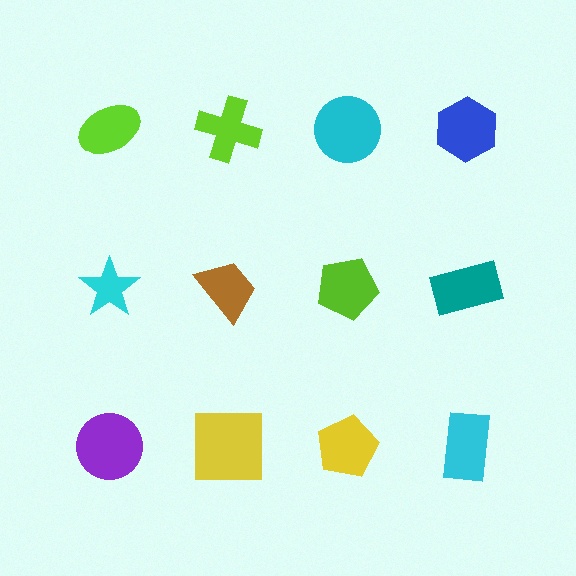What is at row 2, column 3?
A lime pentagon.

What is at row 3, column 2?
A yellow square.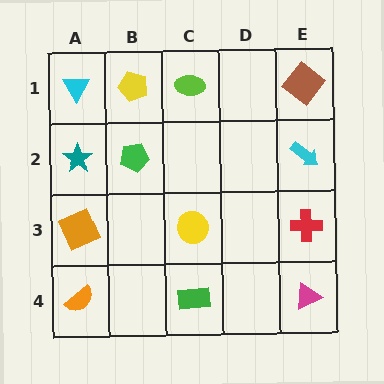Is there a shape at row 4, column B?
No, that cell is empty.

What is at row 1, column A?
A cyan triangle.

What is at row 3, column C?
A yellow circle.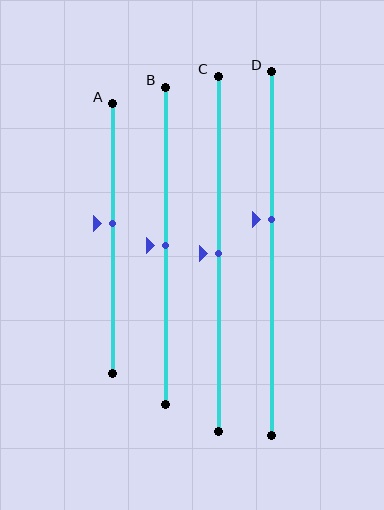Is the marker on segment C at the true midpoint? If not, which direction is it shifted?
Yes, the marker on segment C is at the true midpoint.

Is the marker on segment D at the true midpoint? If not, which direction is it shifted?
No, the marker on segment D is shifted upward by about 9% of the segment length.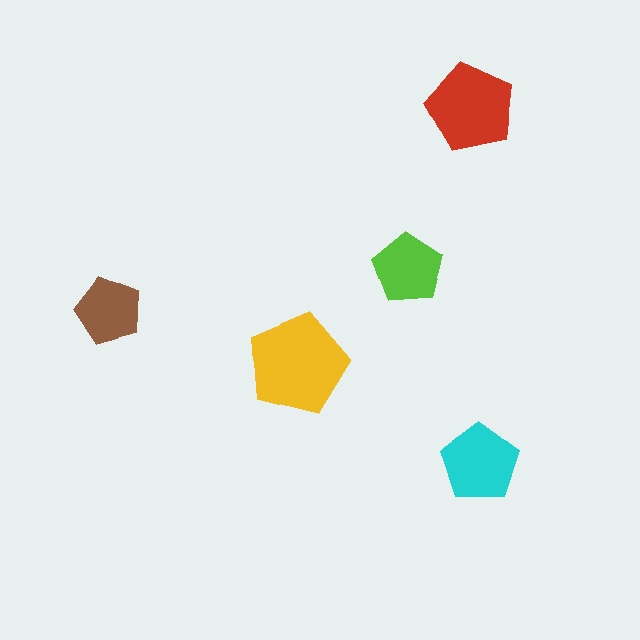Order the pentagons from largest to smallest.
the yellow one, the red one, the cyan one, the lime one, the brown one.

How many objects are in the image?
There are 5 objects in the image.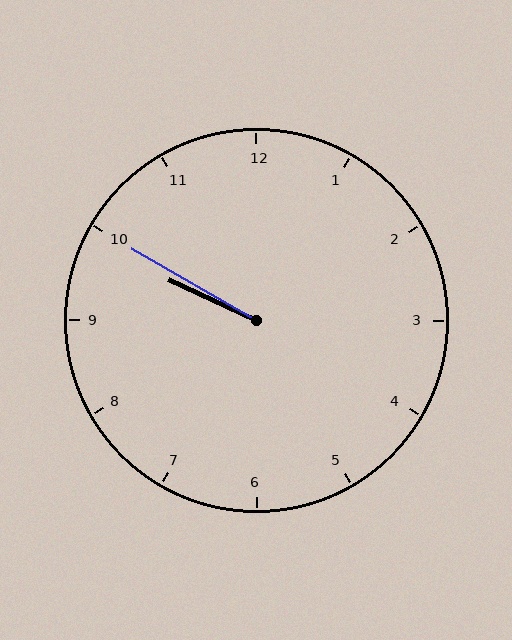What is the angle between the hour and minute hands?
Approximately 5 degrees.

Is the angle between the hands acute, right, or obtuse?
It is acute.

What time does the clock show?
9:50.